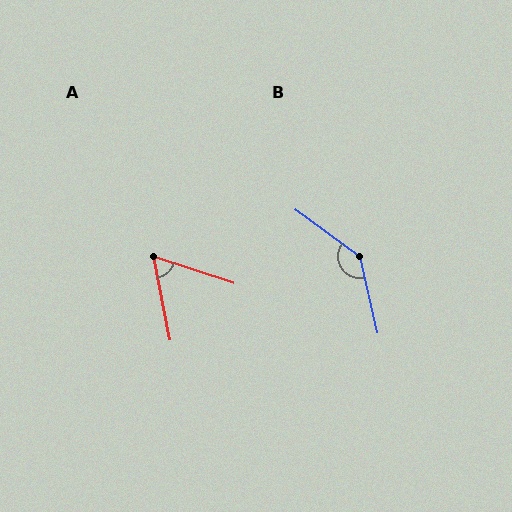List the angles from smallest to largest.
A (61°), B (139°).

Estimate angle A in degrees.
Approximately 61 degrees.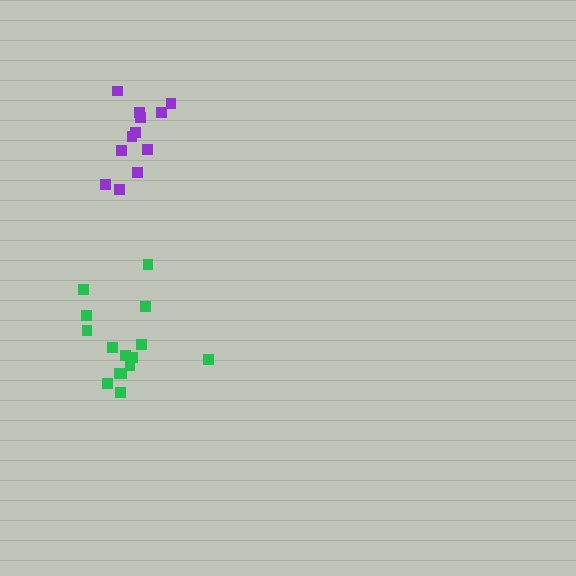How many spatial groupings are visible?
There are 2 spatial groupings.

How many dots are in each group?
Group 1: 12 dots, Group 2: 15 dots (27 total).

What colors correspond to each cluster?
The clusters are colored: purple, green.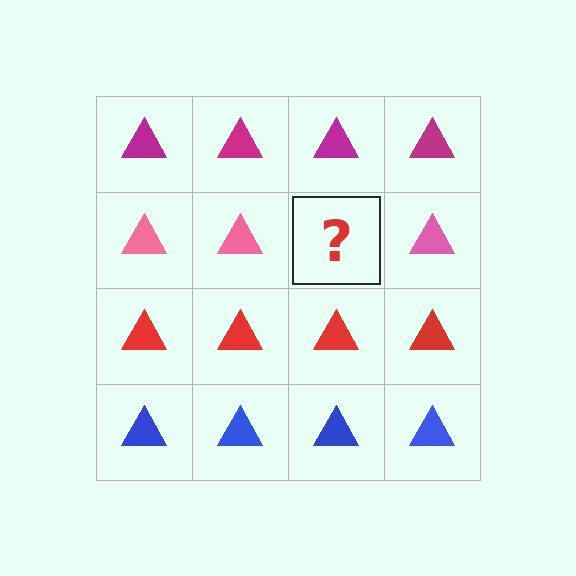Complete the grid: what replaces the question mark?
The question mark should be replaced with a pink triangle.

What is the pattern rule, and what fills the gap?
The rule is that each row has a consistent color. The gap should be filled with a pink triangle.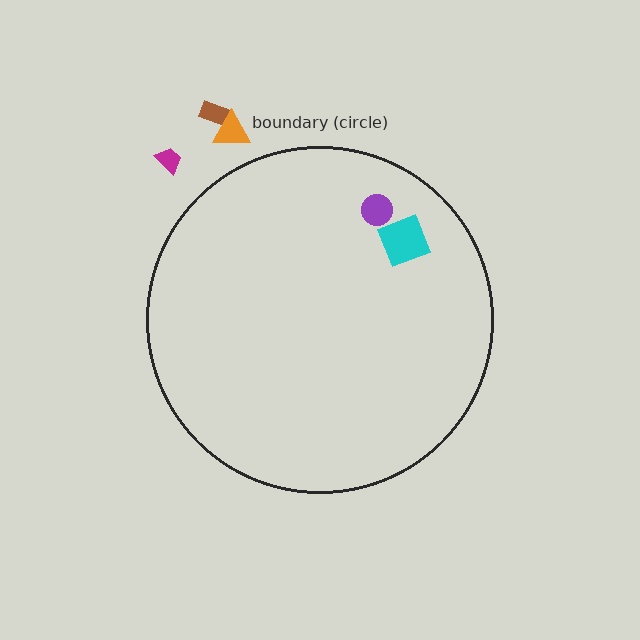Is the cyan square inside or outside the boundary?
Inside.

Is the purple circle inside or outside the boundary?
Inside.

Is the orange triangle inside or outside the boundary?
Outside.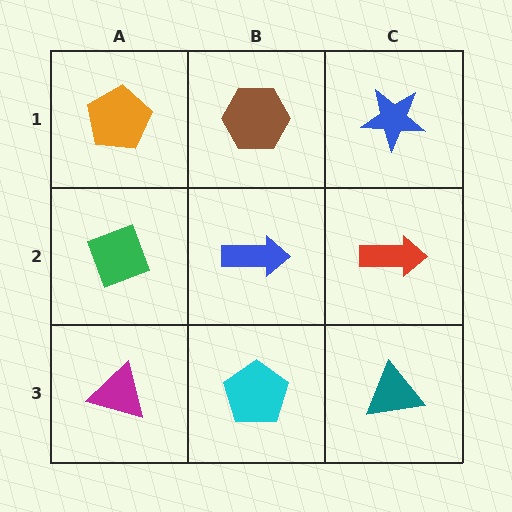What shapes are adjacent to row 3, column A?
A green diamond (row 2, column A), a cyan pentagon (row 3, column B).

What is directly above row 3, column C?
A red arrow.